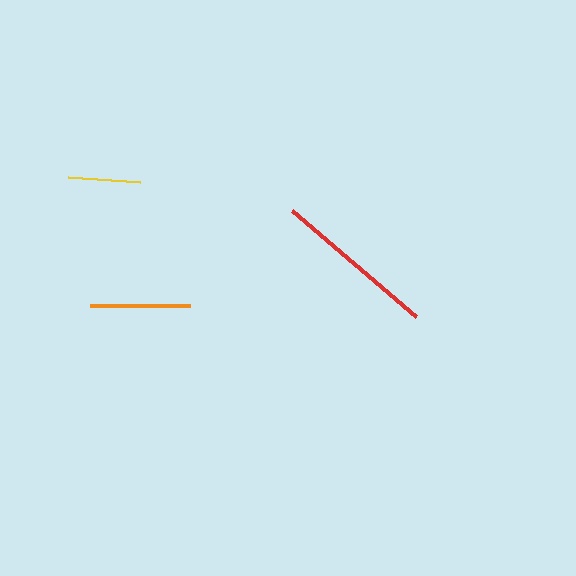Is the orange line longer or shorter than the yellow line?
The orange line is longer than the yellow line.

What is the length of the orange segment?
The orange segment is approximately 100 pixels long.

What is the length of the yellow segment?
The yellow segment is approximately 72 pixels long.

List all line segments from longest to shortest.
From longest to shortest: red, orange, yellow.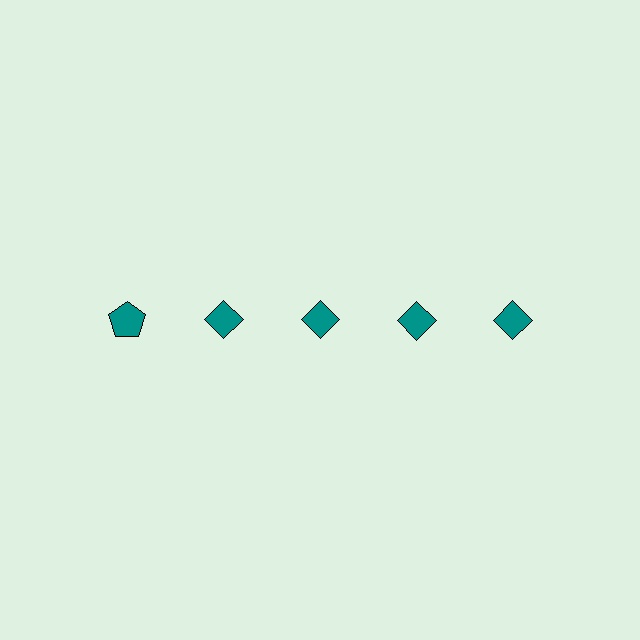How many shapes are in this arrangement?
There are 5 shapes arranged in a grid pattern.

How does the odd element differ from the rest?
It has a different shape: pentagon instead of diamond.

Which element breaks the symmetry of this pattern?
The teal pentagon in the top row, leftmost column breaks the symmetry. All other shapes are teal diamonds.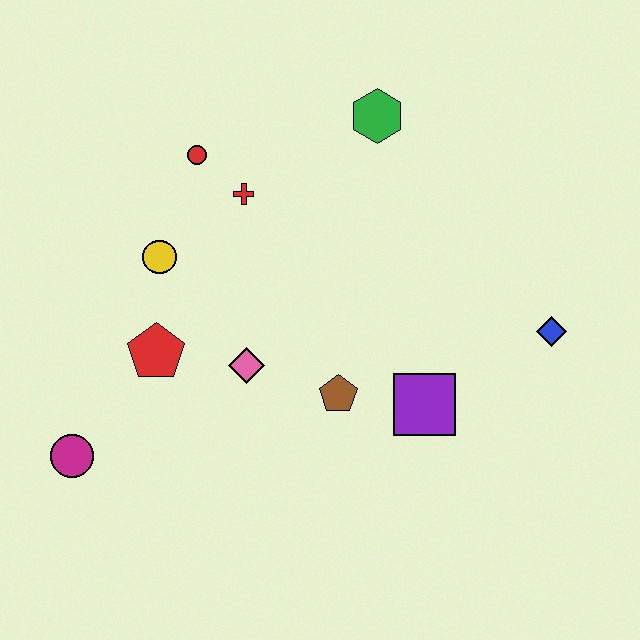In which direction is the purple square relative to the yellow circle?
The purple square is to the right of the yellow circle.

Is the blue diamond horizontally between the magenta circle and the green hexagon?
No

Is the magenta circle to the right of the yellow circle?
No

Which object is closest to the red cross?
The red circle is closest to the red cross.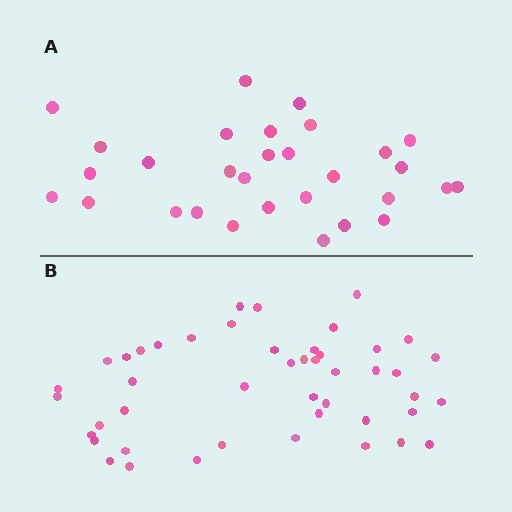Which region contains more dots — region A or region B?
Region B (the bottom region) has more dots.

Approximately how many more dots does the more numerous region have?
Region B has approximately 15 more dots than region A.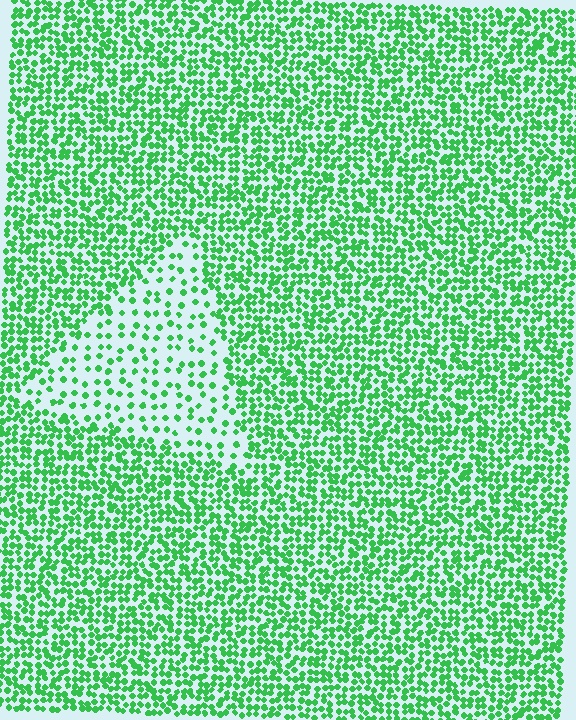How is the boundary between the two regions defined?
The boundary is defined by a change in element density (approximately 2.5x ratio). All elements are the same color, size, and shape.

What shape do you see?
I see a triangle.